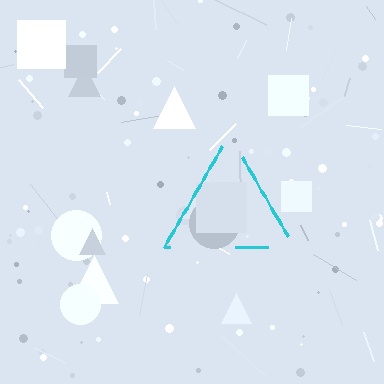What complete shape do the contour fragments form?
The contour fragments form a triangle.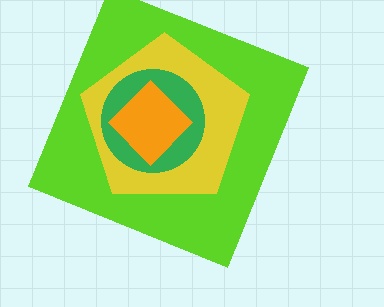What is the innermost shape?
The orange diamond.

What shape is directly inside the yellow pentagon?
The green circle.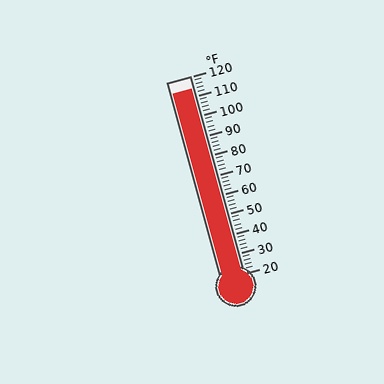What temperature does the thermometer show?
The thermometer shows approximately 114°F.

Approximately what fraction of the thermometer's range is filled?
The thermometer is filled to approximately 95% of its range.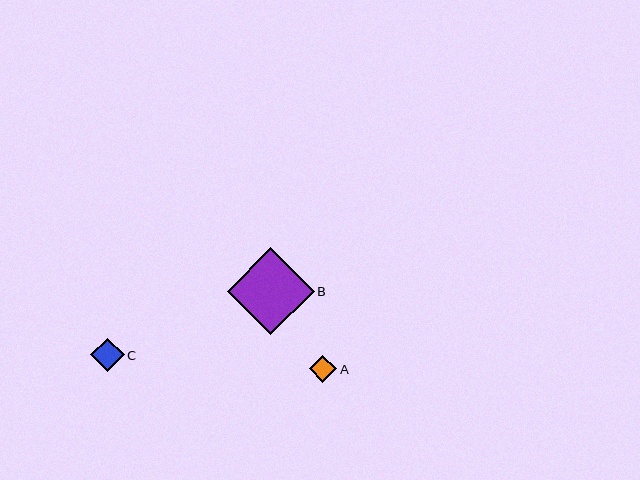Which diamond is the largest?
Diamond B is the largest with a size of approximately 87 pixels.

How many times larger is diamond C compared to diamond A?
Diamond C is approximately 1.2 times the size of diamond A.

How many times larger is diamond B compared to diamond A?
Diamond B is approximately 3.2 times the size of diamond A.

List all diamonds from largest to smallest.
From largest to smallest: B, C, A.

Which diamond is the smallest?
Diamond A is the smallest with a size of approximately 27 pixels.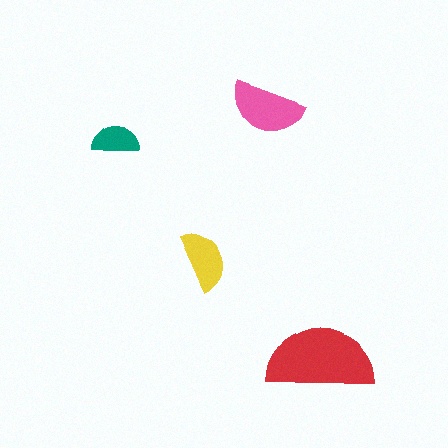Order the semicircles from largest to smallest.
the red one, the pink one, the yellow one, the teal one.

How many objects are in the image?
There are 4 objects in the image.